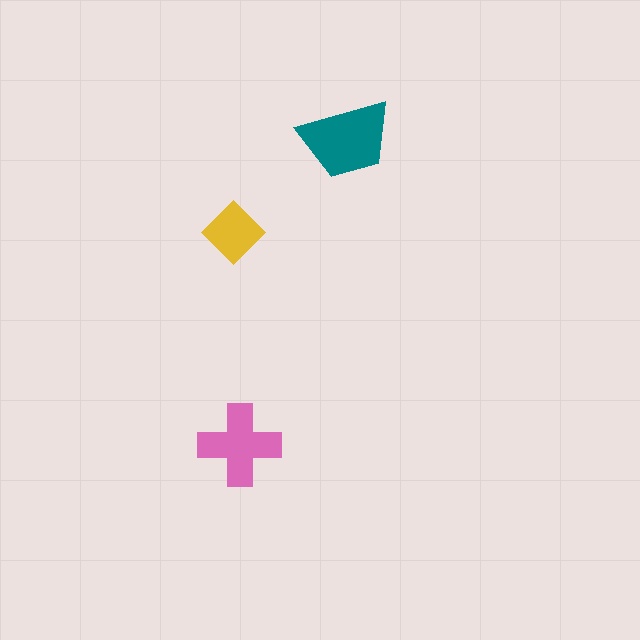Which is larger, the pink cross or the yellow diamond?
The pink cross.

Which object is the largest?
The teal trapezoid.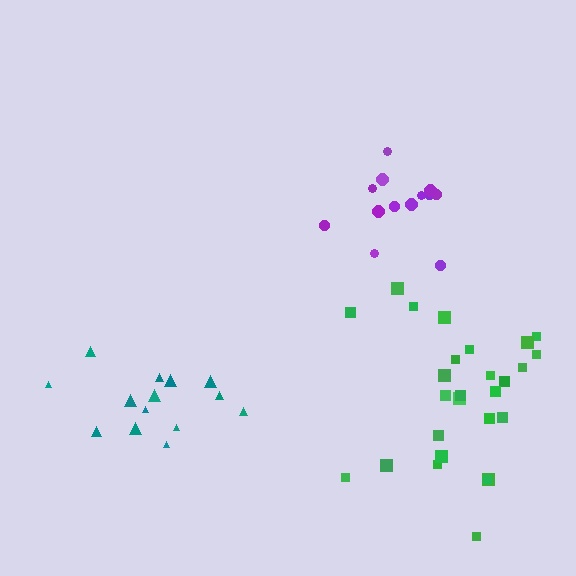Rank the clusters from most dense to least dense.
purple, teal, green.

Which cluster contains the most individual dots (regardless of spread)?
Green (27).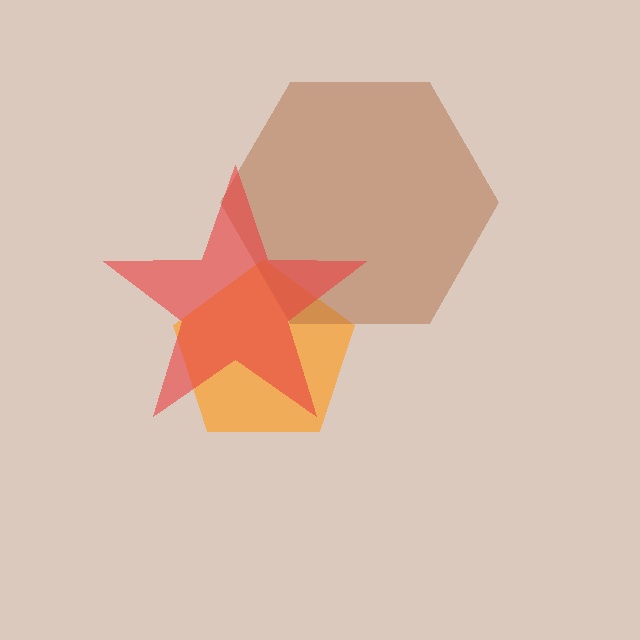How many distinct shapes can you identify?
There are 3 distinct shapes: an orange pentagon, a brown hexagon, a red star.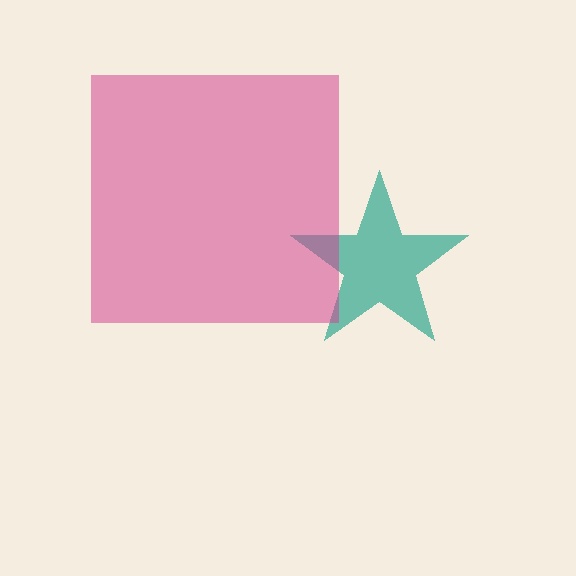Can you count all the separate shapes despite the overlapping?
Yes, there are 2 separate shapes.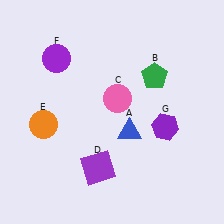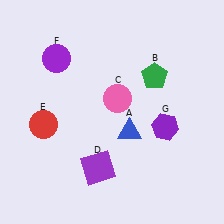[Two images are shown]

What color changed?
The circle (E) changed from orange in Image 1 to red in Image 2.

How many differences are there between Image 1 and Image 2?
There is 1 difference between the two images.